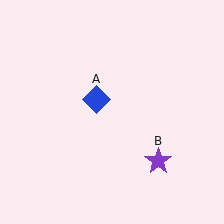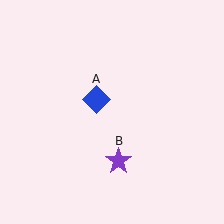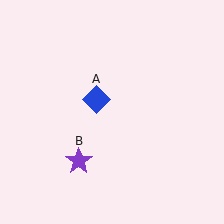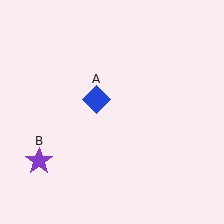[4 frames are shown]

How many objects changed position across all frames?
1 object changed position: purple star (object B).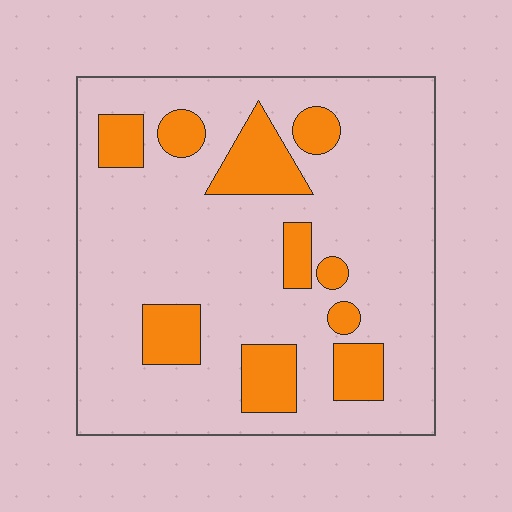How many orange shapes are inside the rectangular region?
10.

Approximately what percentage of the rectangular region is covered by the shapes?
Approximately 20%.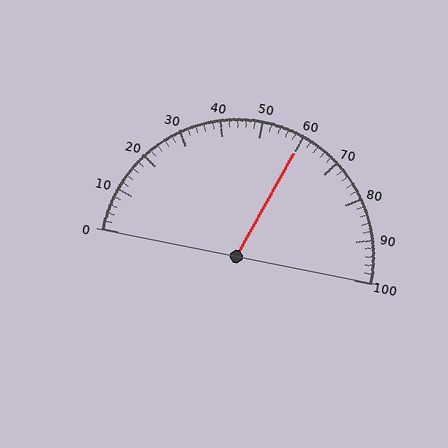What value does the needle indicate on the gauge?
The needle indicates approximately 60.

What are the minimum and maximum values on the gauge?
The gauge ranges from 0 to 100.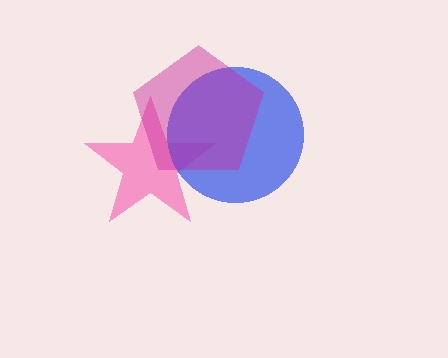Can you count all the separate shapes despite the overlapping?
Yes, there are 3 separate shapes.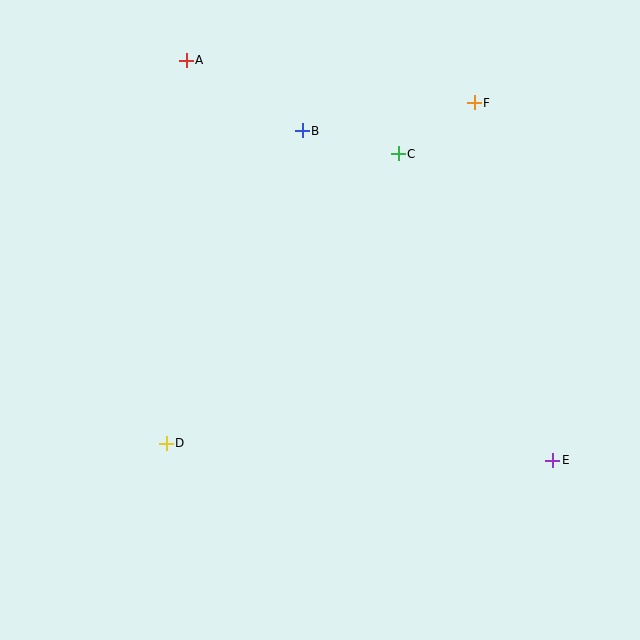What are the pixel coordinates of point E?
Point E is at (553, 460).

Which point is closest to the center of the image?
Point C at (398, 154) is closest to the center.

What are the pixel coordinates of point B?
Point B is at (302, 131).